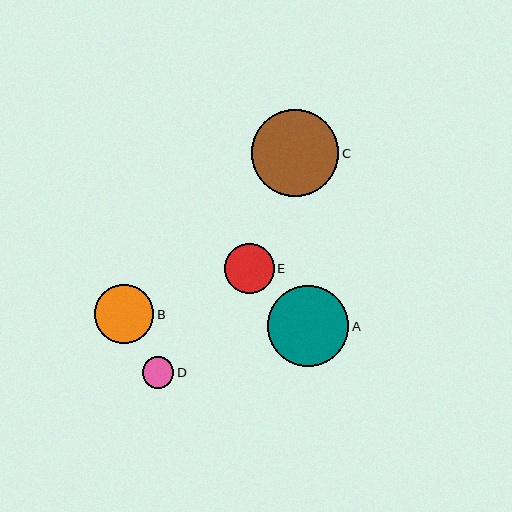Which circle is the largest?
Circle C is the largest with a size of approximately 87 pixels.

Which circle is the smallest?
Circle D is the smallest with a size of approximately 32 pixels.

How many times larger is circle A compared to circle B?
Circle A is approximately 1.4 times the size of circle B.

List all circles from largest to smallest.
From largest to smallest: C, A, B, E, D.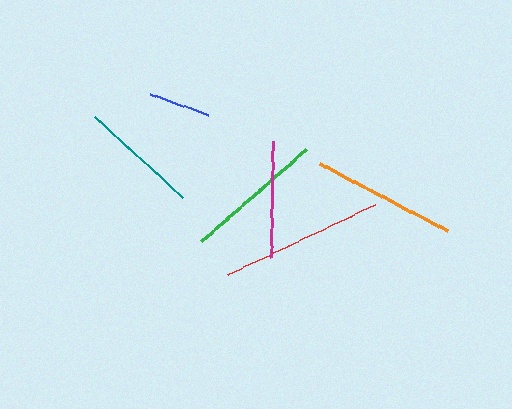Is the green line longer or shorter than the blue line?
The green line is longer than the blue line.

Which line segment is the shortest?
The blue line is the shortest at approximately 61 pixels.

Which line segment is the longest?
The red line is the longest at approximately 164 pixels.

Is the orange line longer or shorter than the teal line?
The orange line is longer than the teal line.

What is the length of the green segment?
The green segment is approximately 139 pixels long.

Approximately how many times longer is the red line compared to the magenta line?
The red line is approximately 1.4 times the length of the magenta line.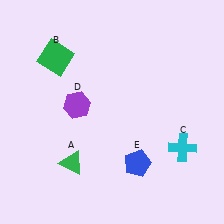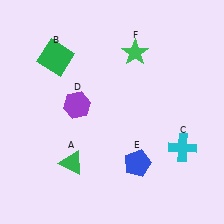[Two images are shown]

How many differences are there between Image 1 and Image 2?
There is 1 difference between the two images.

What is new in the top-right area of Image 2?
A green star (F) was added in the top-right area of Image 2.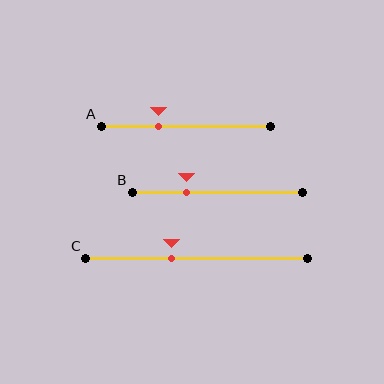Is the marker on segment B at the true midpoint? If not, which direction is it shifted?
No, the marker on segment B is shifted to the left by about 18% of the segment length.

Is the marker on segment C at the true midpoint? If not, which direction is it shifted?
No, the marker on segment C is shifted to the left by about 11% of the segment length.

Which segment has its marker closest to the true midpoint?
Segment C has its marker closest to the true midpoint.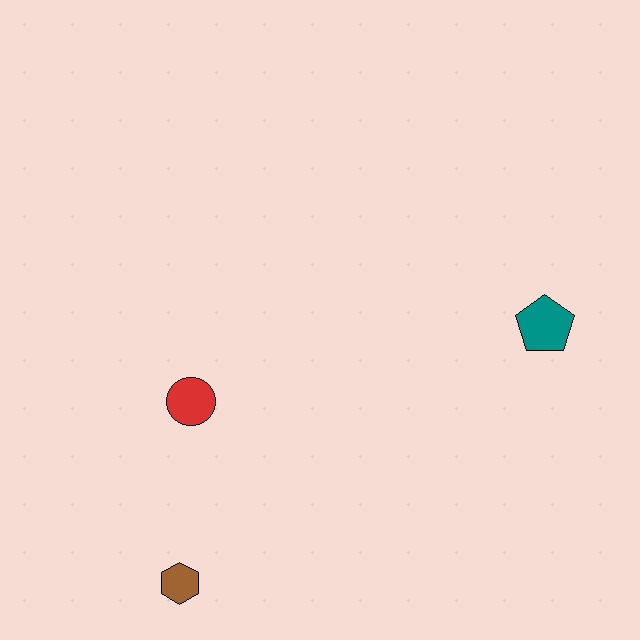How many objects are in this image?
There are 3 objects.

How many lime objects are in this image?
There are no lime objects.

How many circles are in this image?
There is 1 circle.